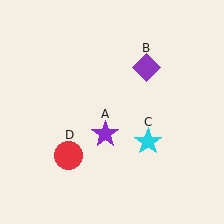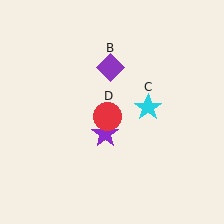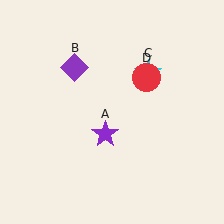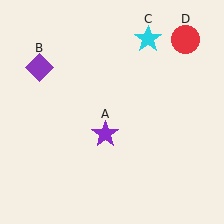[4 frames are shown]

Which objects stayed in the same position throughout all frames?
Purple star (object A) remained stationary.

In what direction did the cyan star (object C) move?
The cyan star (object C) moved up.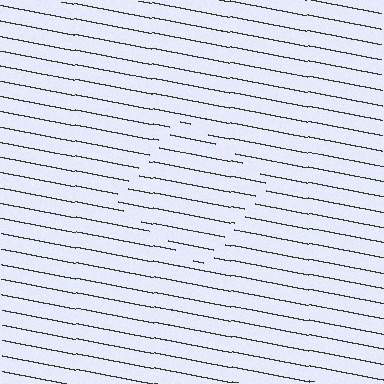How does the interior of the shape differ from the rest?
The interior of the shape contains the same grating, shifted by half a period — the contour is defined by the phase discontinuity where line-ends from the inner and outer gratings abut.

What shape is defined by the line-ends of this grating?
An illusory square. The interior of the shape contains the same grating, shifted by half a period — the contour is defined by the phase discontinuity where line-ends from the inner and outer gratings abut.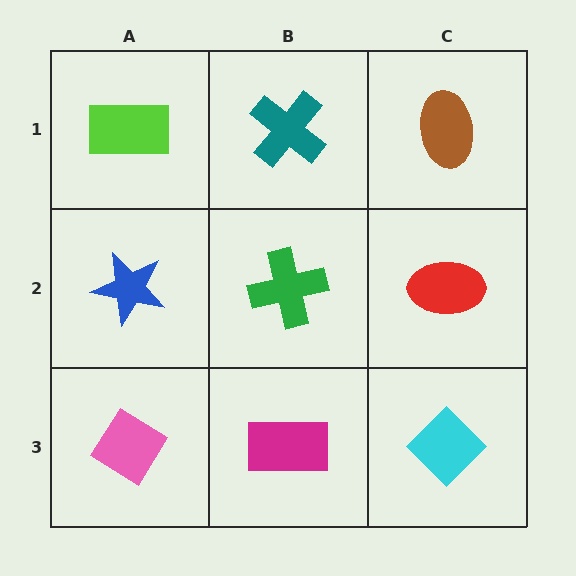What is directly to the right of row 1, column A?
A teal cross.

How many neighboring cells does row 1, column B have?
3.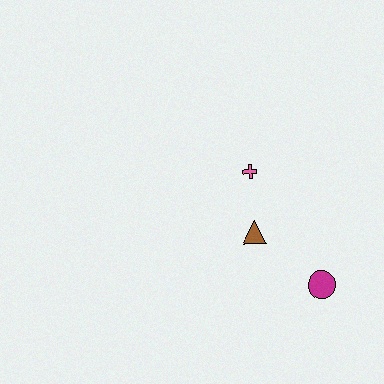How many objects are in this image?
There are 3 objects.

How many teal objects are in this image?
There are no teal objects.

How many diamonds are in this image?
There are no diamonds.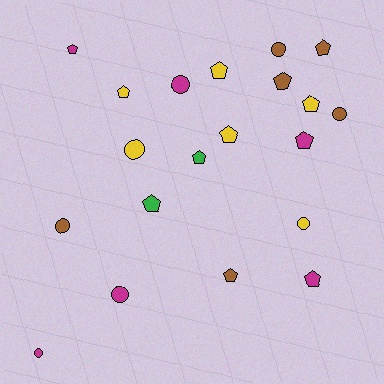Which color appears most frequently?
Yellow, with 6 objects.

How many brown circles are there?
There are 3 brown circles.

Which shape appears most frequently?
Pentagon, with 12 objects.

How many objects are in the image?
There are 20 objects.